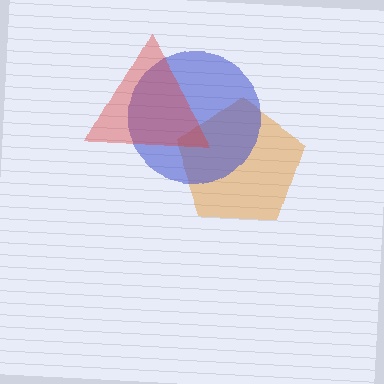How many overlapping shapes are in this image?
There are 3 overlapping shapes in the image.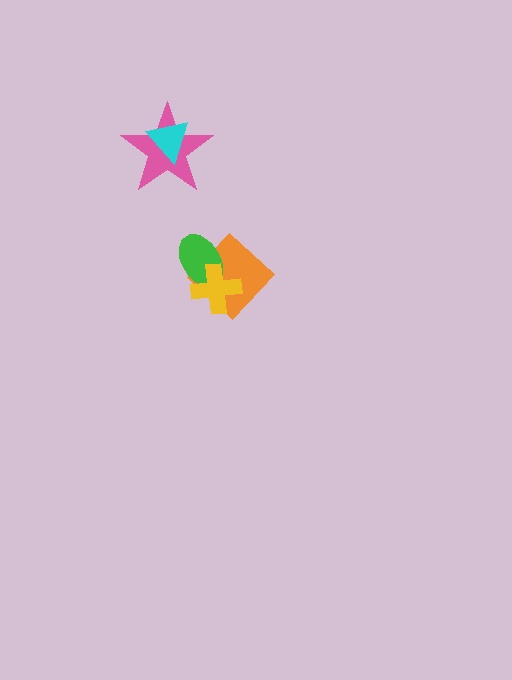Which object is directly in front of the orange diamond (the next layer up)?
The green ellipse is directly in front of the orange diamond.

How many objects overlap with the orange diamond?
2 objects overlap with the orange diamond.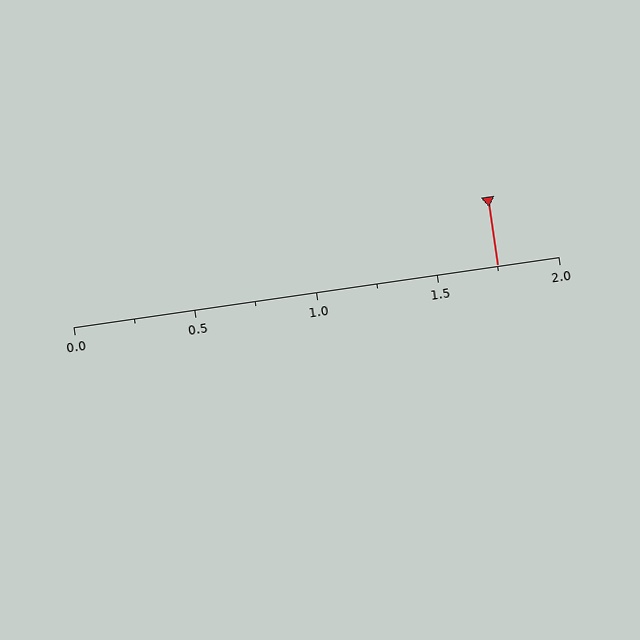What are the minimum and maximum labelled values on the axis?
The axis runs from 0.0 to 2.0.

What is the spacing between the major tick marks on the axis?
The major ticks are spaced 0.5 apart.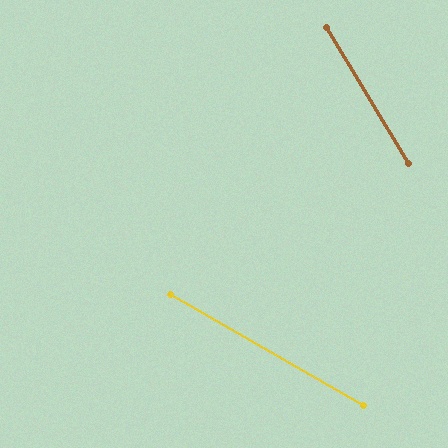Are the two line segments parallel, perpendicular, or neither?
Neither parallel nor perpendicular — they differ by about 29°.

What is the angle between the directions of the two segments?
Approximately 29 degrees.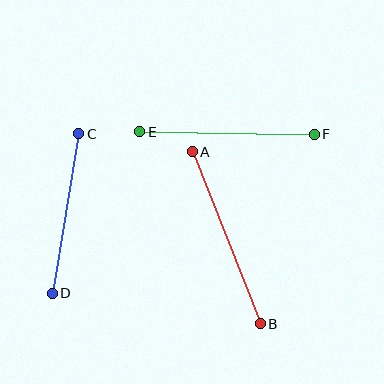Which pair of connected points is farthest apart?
Points A and B are farthest apart.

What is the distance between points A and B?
The distance is approximately 185 pixels.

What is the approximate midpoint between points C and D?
The midpoint is at approximately (65, 214) pixels.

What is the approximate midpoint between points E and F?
The midpoint is at approximately (227, 133) pixels.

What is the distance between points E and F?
The distance is approximately 174 pixels.